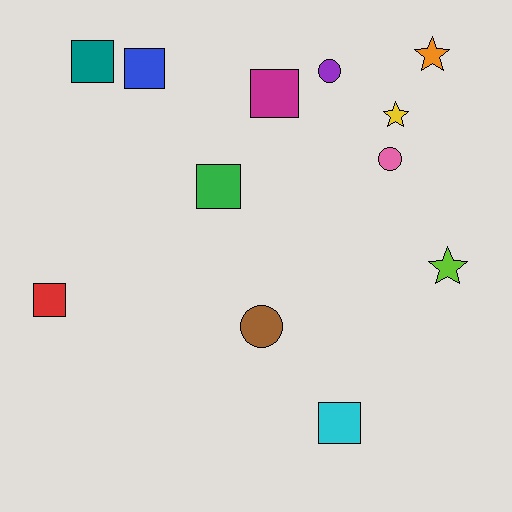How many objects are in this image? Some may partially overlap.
There are 12 objects.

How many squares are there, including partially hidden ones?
There are 6 squares.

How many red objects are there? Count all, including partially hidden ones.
There is 1 red object.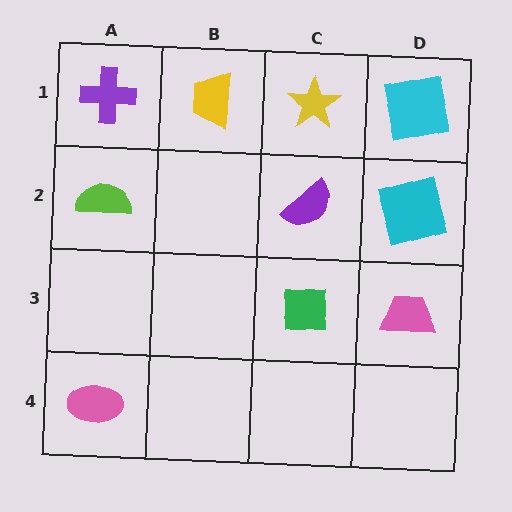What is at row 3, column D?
A pink trapezoid.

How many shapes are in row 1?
4 shapes.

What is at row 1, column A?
A purple cross.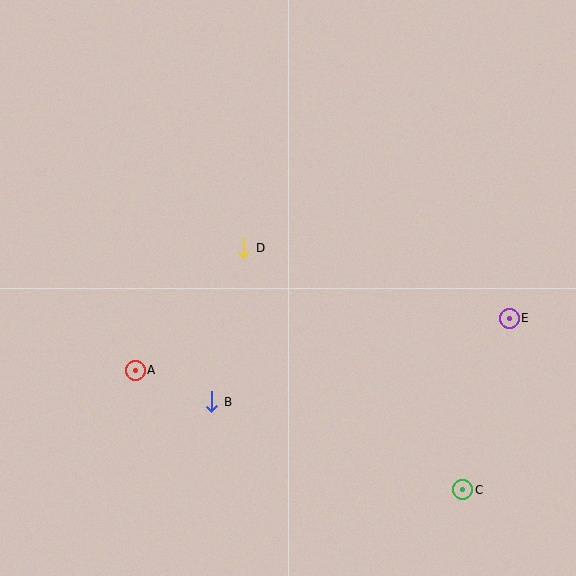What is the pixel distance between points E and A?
The distance between E and A is 378 pixels.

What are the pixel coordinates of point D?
Point D is at (244, 248).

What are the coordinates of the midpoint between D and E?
The midpoint between D and E is at (376, 283).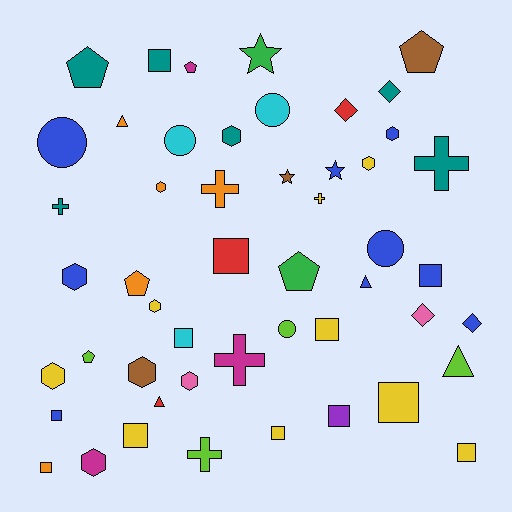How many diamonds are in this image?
There are 4 diamonds.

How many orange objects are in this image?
There are 5 orange objects.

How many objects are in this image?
There are 50 objects.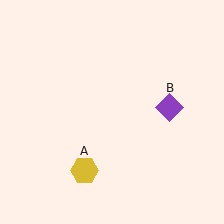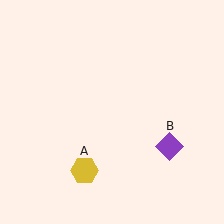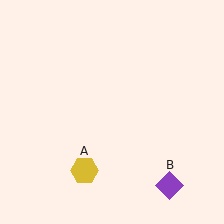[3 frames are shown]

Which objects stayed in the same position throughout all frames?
Yellow hexagon (object A) remained stationary.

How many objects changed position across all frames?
1 object changed position: purple diamond (object B).